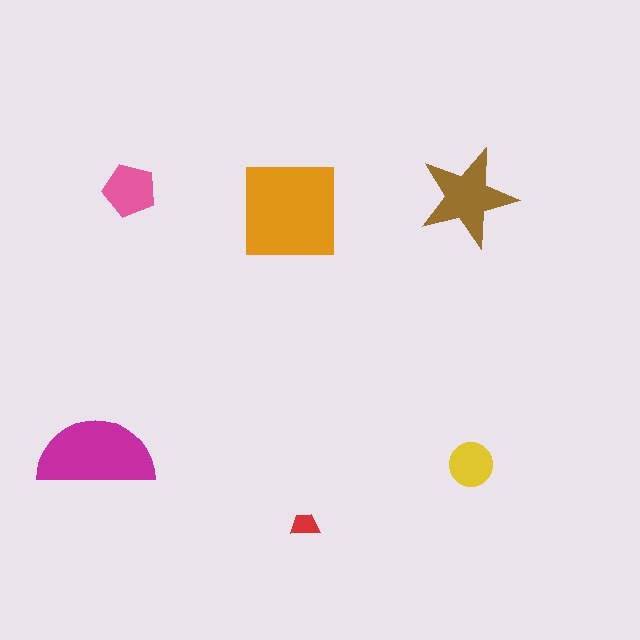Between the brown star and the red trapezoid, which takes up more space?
The brown star.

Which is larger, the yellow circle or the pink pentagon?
The pink pentagon.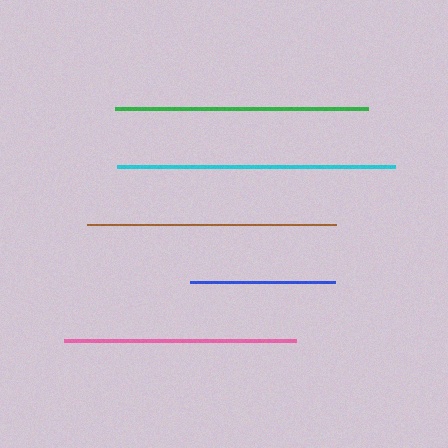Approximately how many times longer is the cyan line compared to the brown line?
The cyan line is approximately 1.1 times the length of the brown line.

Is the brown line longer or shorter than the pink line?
The brown line is longer than the pink line.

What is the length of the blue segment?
The blue segment is approximately 145 pixels long.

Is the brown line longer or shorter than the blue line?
The brown line is longer than the blue line.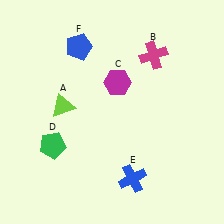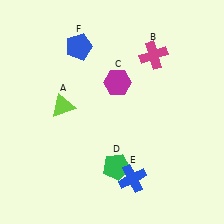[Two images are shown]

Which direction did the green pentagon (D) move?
The green pentagon (D) moved right.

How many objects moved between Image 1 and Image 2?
1 object moved between the two images.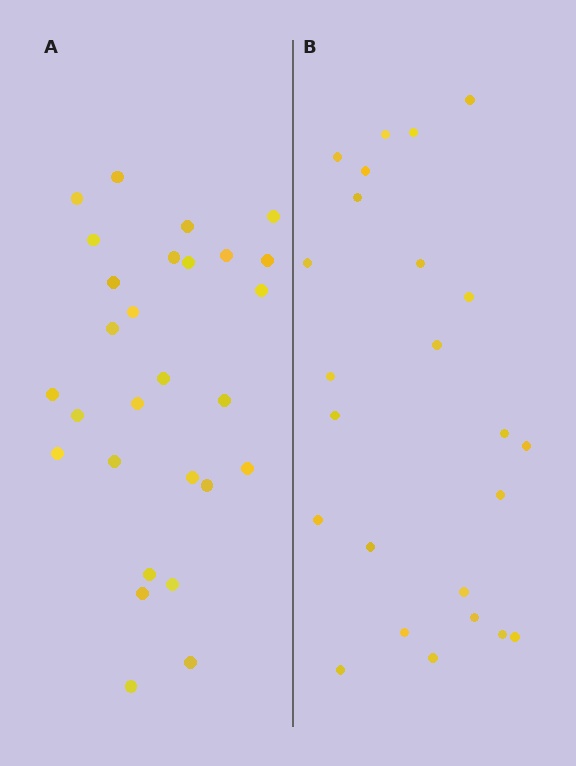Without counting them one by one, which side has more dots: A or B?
Region A (the left region) has more dots.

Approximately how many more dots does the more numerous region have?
Region A has about 4 more dots than region B.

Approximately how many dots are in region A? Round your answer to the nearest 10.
About 30 dots. (The exact count is 28, which rounds to 30.)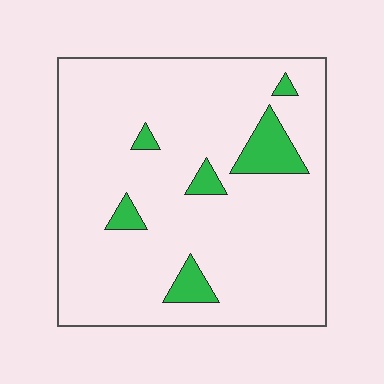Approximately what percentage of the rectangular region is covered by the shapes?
Approximately 10%.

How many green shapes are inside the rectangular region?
6.